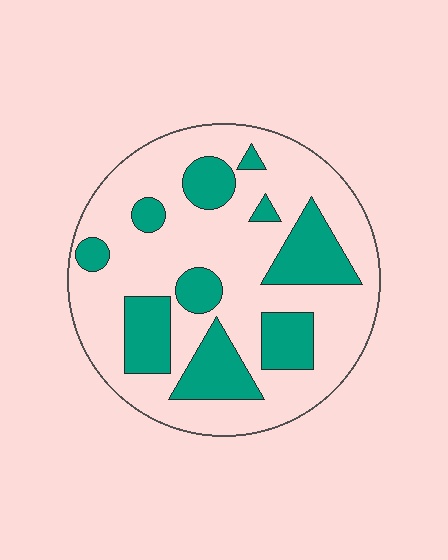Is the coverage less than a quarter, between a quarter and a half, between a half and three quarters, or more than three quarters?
Between a quarter and a half.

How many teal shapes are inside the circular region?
10.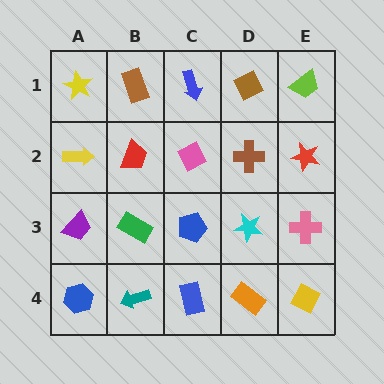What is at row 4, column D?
An orange rectangle.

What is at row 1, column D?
A brown diamond.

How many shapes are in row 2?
5 shapes.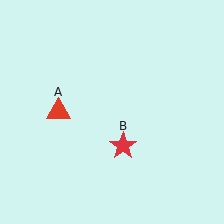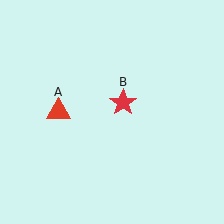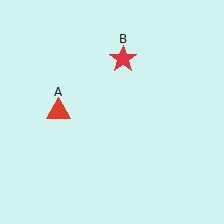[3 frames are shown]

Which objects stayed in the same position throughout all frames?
Red triangle (object A) remained stationary.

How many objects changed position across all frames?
1 object changed position: red star (object B).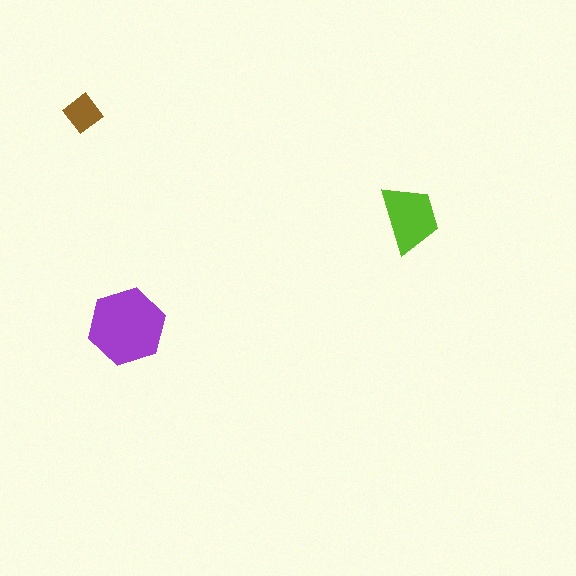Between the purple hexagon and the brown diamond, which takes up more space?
The purple hexagon.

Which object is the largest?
The purple hexagon.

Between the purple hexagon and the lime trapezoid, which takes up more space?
The purple hexagon.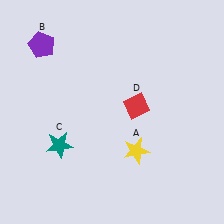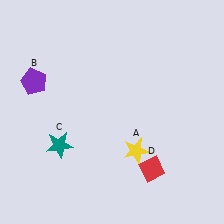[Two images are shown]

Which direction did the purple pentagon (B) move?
The purple pentagon (B) moved down.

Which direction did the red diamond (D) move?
The red diamond (D) moved down.